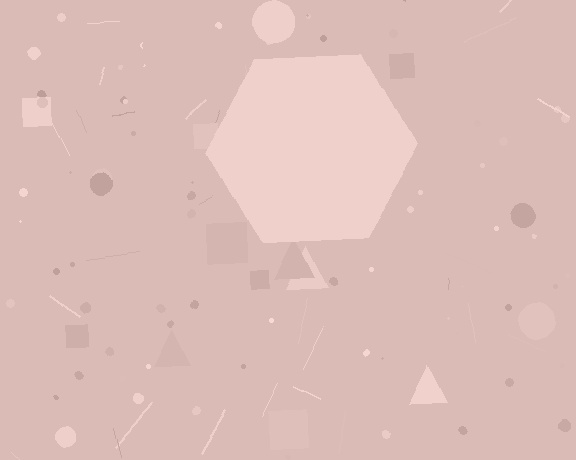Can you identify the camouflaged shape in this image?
The camouflaged shape is a hexagon.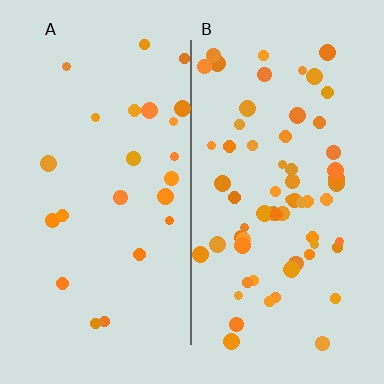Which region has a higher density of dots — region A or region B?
B (the right).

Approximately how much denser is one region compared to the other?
Approximately 2.8× — region B over region A.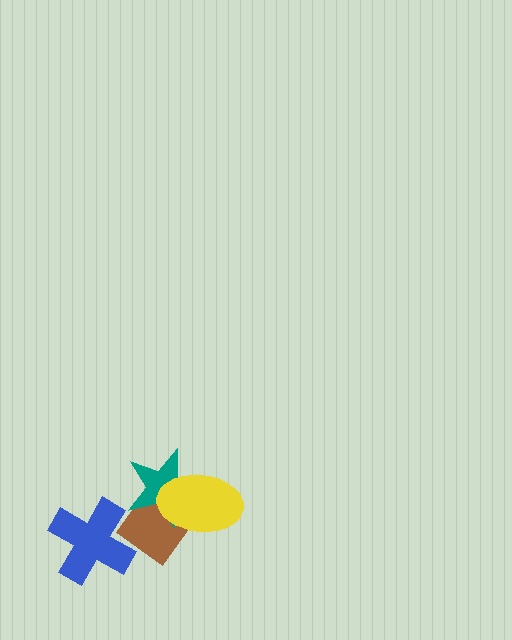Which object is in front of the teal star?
The yellow ellipse is in front of the teal star.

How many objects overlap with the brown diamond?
2 objects overlap with the brown diamond.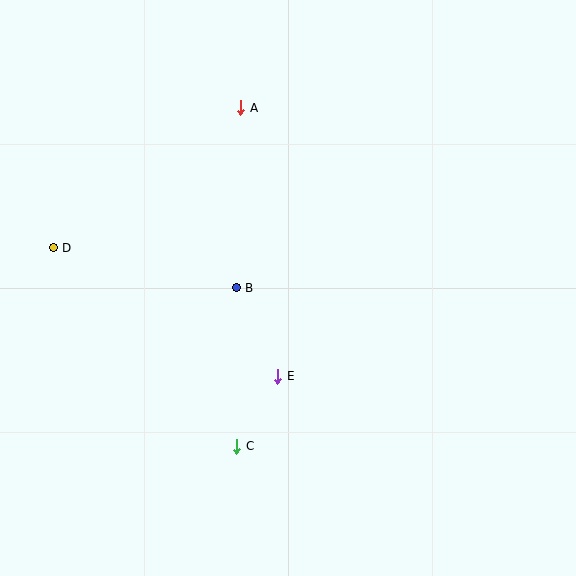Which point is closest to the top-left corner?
Point D is closest to the top-left corner.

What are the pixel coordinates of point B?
Point B is at (236, 288).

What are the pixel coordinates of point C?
Point C is at (236, 446).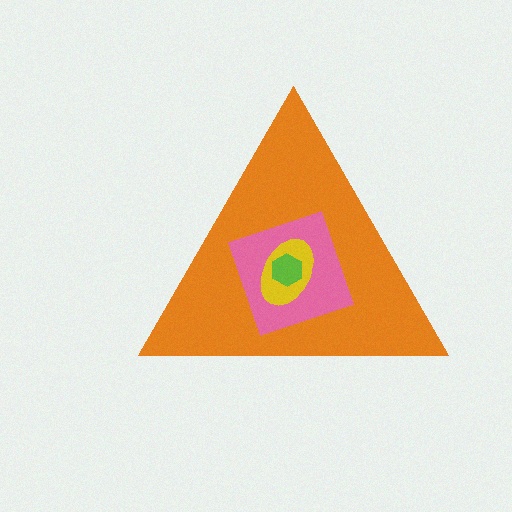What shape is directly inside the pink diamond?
The yellow ellipse.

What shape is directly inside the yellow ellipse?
The lime hexagon.